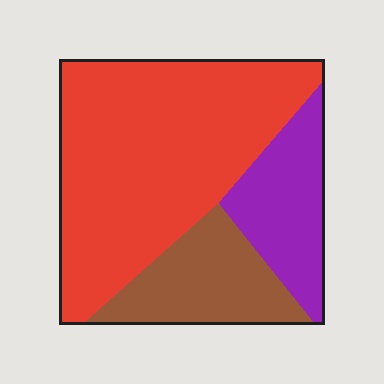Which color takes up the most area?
Red, at roughly 60%.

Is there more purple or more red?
Red.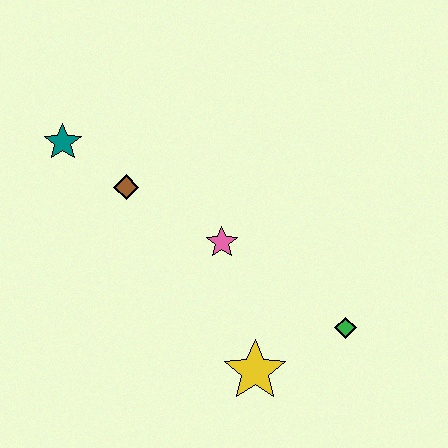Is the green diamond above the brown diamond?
No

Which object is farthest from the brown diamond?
The green diamond is farthest from the brown diamond.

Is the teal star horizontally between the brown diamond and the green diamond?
No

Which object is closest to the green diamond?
The yellow star is closest to the green diamond.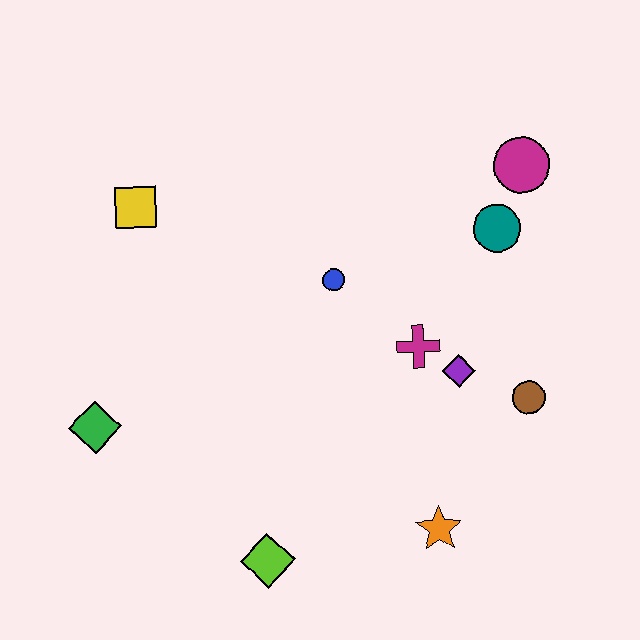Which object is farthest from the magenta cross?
The green diamond is farthest from the magenta cross.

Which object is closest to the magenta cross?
The purple diamond is closest to the magenta cross.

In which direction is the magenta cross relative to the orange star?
The magenta cross is above the orange star.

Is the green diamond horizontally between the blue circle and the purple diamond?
No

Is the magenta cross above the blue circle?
No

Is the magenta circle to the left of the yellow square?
No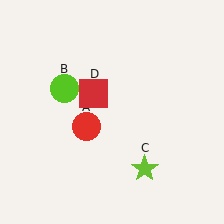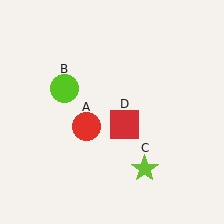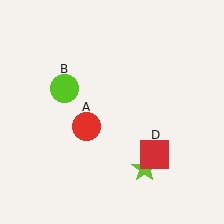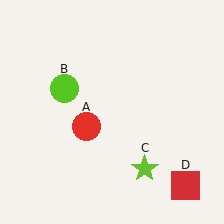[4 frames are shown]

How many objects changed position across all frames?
1 object changed position: red square (object D).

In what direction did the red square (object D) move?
The red square (object D) moved down and to the right.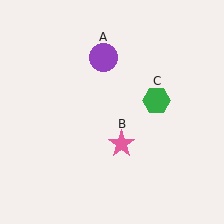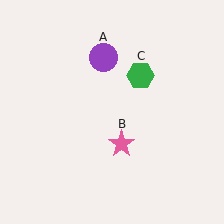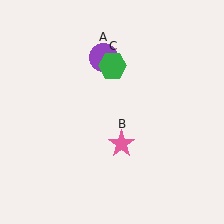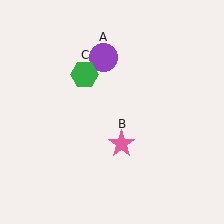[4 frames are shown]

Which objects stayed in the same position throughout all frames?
Purple circle (object A) and pink star (object B) remained stationary.